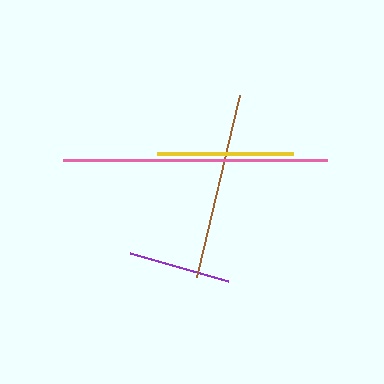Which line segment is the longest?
The pink line is the longest at approximately 263 pixels.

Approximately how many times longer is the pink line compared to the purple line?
The pink line is approximately 2.6 times the length of the purple line.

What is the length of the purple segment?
The purple segment is approximately 102 pixels long.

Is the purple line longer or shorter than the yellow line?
The yellow line is longer than the purple line.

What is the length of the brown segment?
The brown segment is approximately 187 pixels long.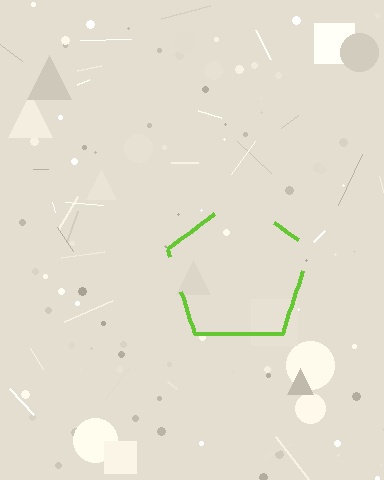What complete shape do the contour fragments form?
The contour fragments form a pentagon.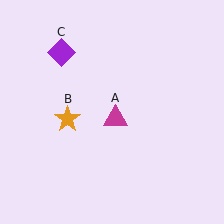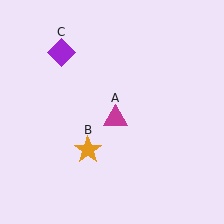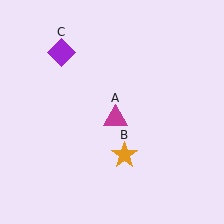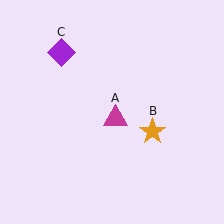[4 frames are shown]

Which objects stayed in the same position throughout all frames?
Magenta triangle (object A) and purple diamond (object C) remained stationary.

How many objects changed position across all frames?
1 object changed position: orange star (object B).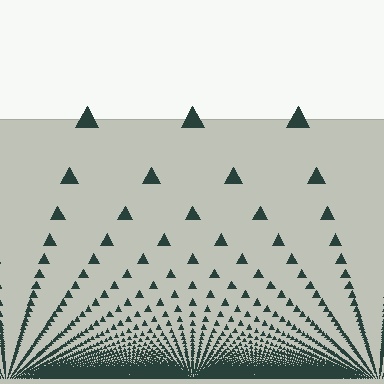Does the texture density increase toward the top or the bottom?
Density increases toward the bottom.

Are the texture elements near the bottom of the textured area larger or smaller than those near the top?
Smaller. The gradient is inverted — elements near the bottom are smaller and denser.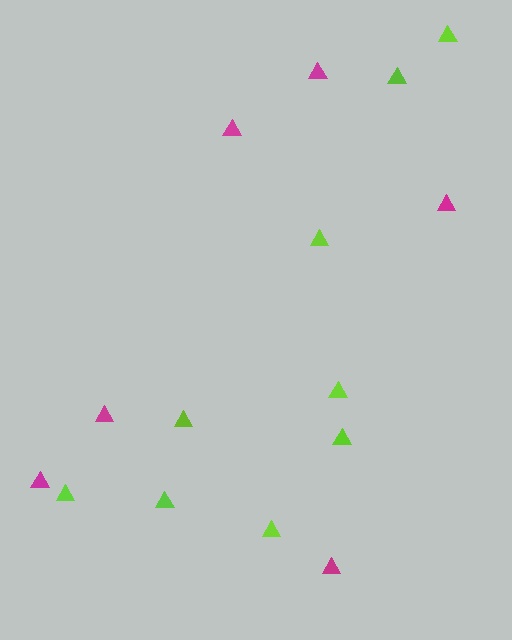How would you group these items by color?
There are 2 groups: one group of magenta triangles (6) and one group of lime triangles (9).